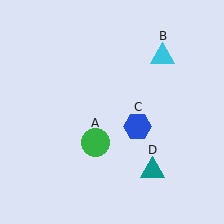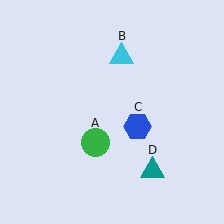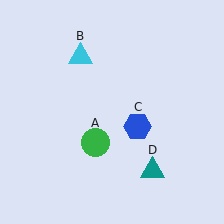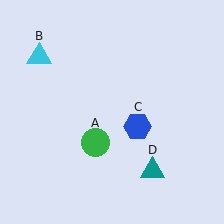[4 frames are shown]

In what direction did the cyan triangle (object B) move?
The cyan triangle (object B) moved left.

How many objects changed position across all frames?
1 object changed position: cyan triangle (object B).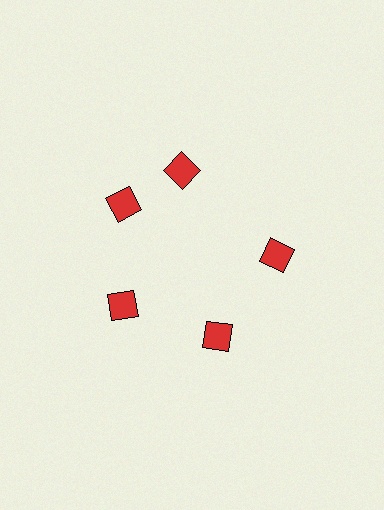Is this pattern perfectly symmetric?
No. The 5 red diamonds are arranged in a ring, but one element near the 1 o'clock position is rotated out of alignment along the ring, breaking the 5-fold rotational symmetry.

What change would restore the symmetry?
The symmetry would be restored by rotating it back into even spacing with its neighbors so that all 5 diamonds sit at equal angles and equal distance from the center.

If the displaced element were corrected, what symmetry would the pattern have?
It would have 5-fold rotational symmetry — the pattern would map onto itself every 72 degrees.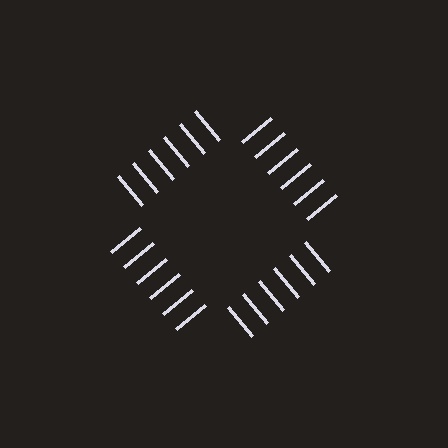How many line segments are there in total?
24 — 6 along each of the 4 edges.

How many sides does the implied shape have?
4 sides — the line-ends trace a square.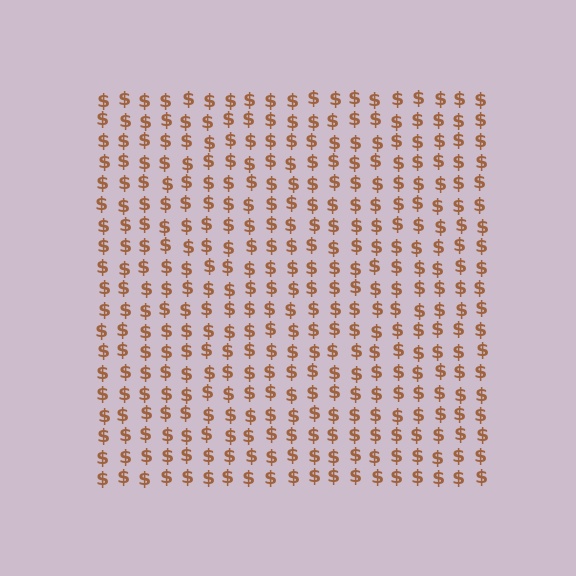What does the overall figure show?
The overall figure shows a square.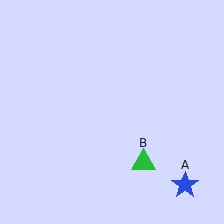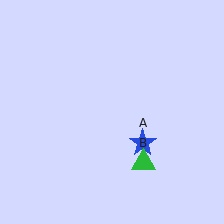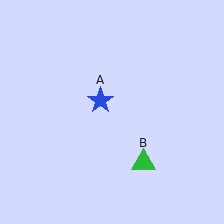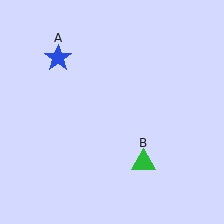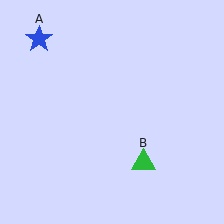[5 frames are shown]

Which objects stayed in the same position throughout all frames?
Green triangle (object B) remained stationary.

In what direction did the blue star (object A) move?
The blue star (object A) moved up and to the left.